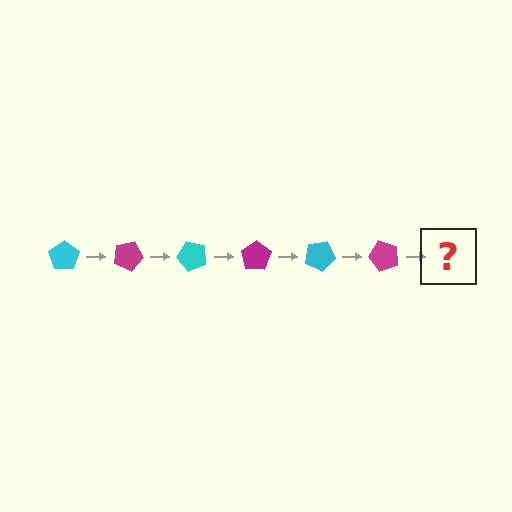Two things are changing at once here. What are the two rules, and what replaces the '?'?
The two rules are that it rotates 25 degrees each step and the color cycles through cyan and magenta. The '?' should be a cyan pentagon, rotated 150 degrees from the start.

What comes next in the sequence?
The next element should be a cyan pentagon, rotated 150 degrees from the start.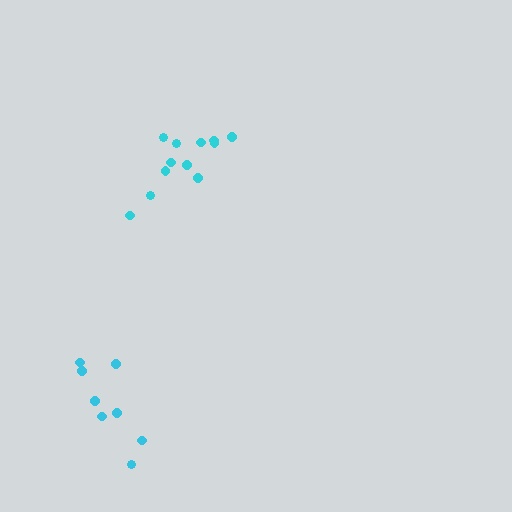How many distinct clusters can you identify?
There are 2 distinct clusters.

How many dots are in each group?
Group 1: 8 dots, Group 2: 12 dots (20 total).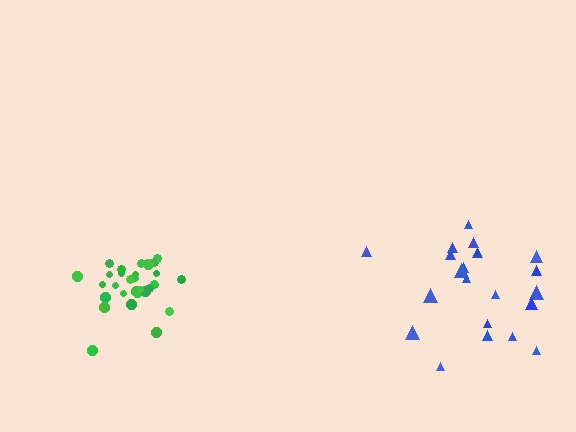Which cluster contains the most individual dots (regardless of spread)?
Green (30).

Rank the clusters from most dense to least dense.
green, blue.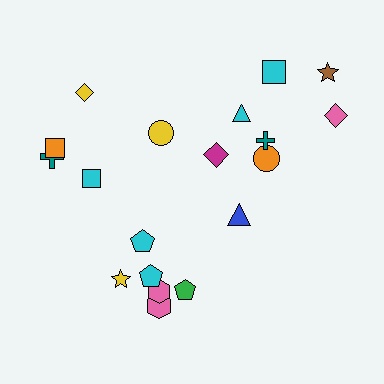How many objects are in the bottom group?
There are 6 objects.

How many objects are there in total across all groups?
There are 19 objects.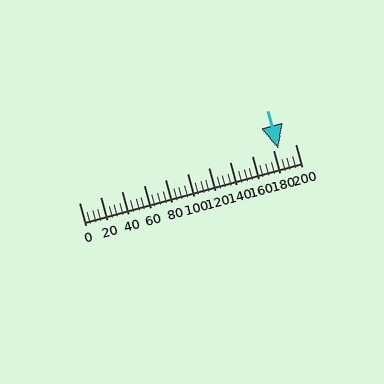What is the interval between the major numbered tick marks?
The major tick marks are spaced 20 units apart.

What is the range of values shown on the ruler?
The ruler shows values from 0 to 200.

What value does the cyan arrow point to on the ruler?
The cyan arrow points to approximately 184.